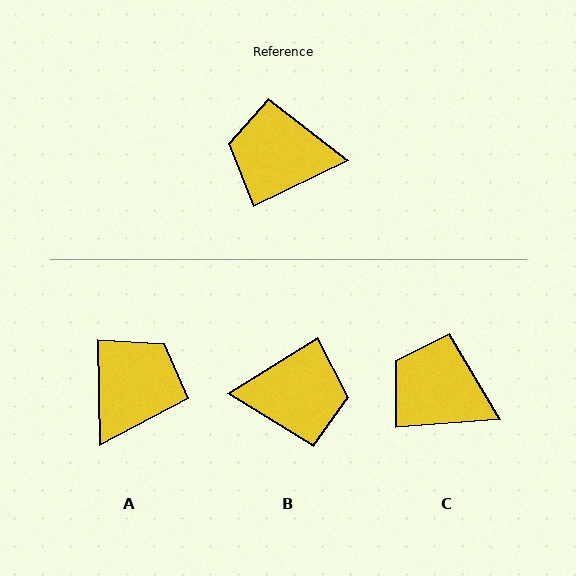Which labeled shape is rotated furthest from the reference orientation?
B, about 174 degrees away.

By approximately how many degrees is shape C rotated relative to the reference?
Approximately 21 degrees clockwise.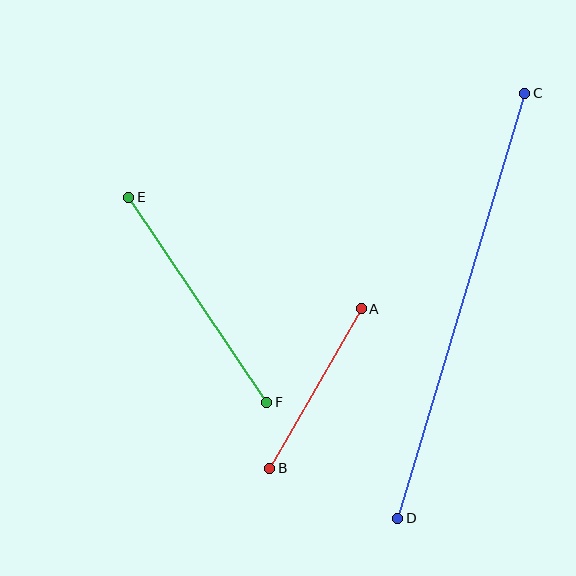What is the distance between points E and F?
The distance is approximately 247 pixels.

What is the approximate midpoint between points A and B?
The midpoint is at approximately (316, 389) pixels.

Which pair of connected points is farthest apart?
Points C and D are farthest apart.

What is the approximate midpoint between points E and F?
The midpoint is at approximately (198, 300) pixels.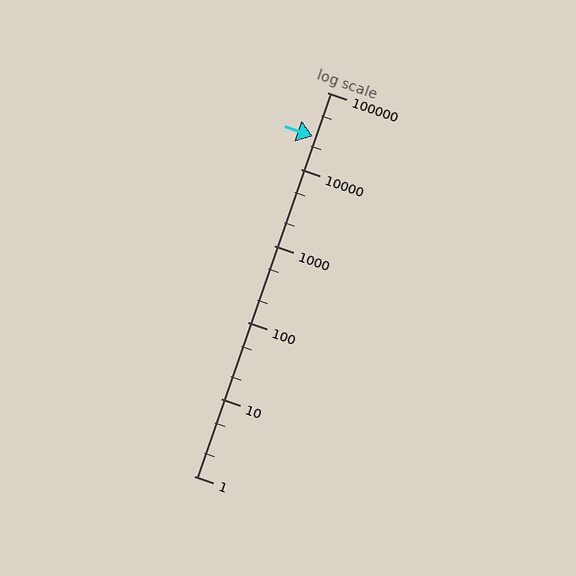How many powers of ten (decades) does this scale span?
The scale spans 5 decades, from 1 to 100000.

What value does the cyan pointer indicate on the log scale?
The pointer indicates approximately 27000.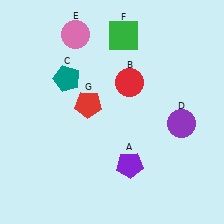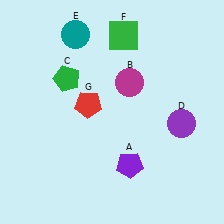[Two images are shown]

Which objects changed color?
B changed from red to magenta. C changed from teal to green. E changed from pink to teal.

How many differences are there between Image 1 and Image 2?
There are 3 differences between the two images.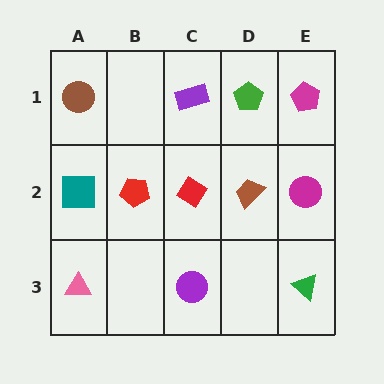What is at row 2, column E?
A magenta circle.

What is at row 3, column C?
A purple circle.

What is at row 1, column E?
A magenta pentagon.